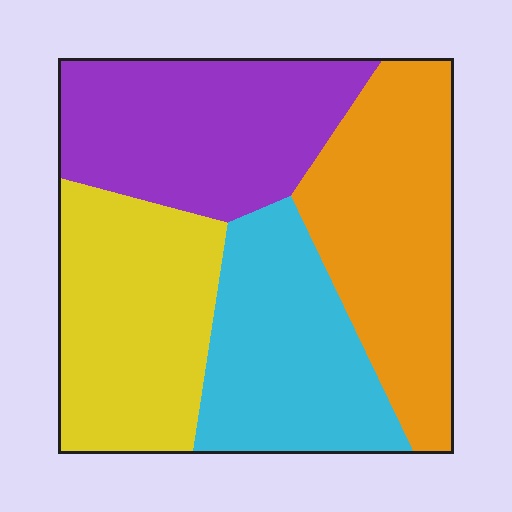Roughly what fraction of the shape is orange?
Orange covers around 25% of the shape.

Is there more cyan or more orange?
Orange.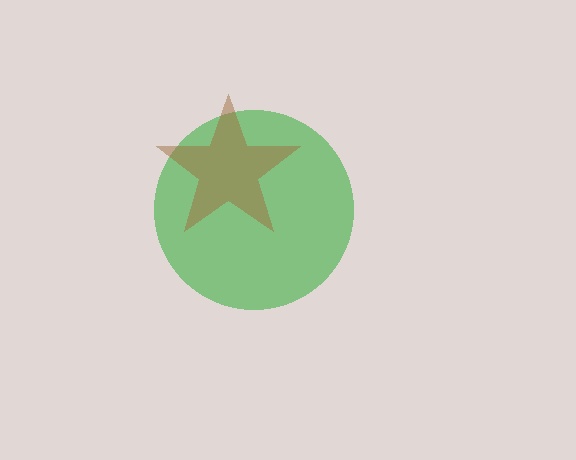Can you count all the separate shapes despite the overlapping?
Yes, there are 2 separate shapes.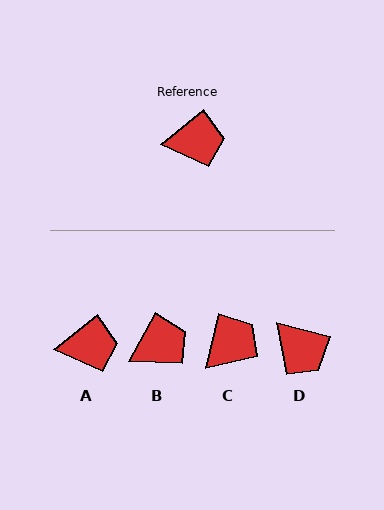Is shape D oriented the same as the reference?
No, it is off by about 54 degrees.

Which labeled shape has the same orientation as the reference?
A.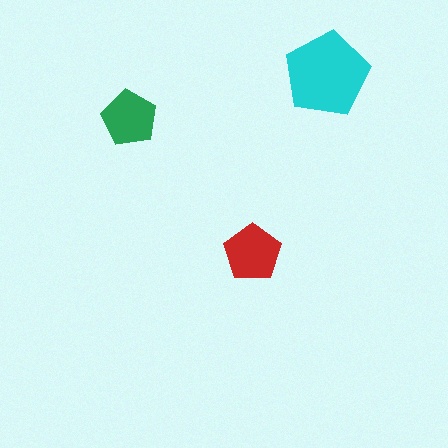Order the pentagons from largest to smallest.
the cyan one, the red one, the green one.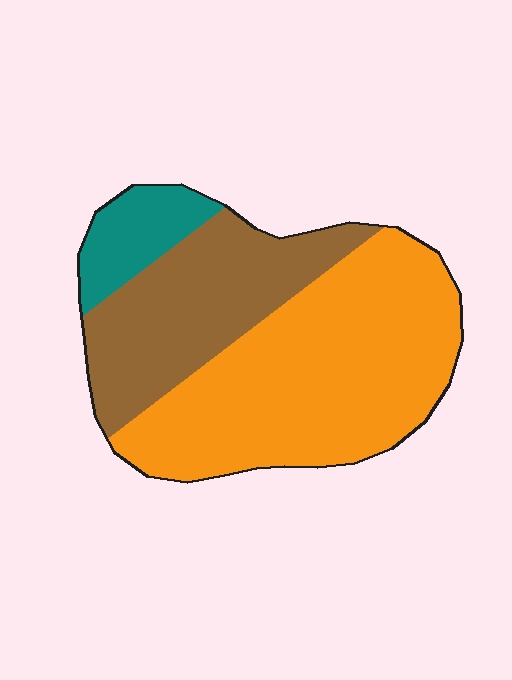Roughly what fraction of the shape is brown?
Brown takes up about one third (1/3) of the shape.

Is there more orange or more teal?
Orange.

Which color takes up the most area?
Orange, at roughly 55%.